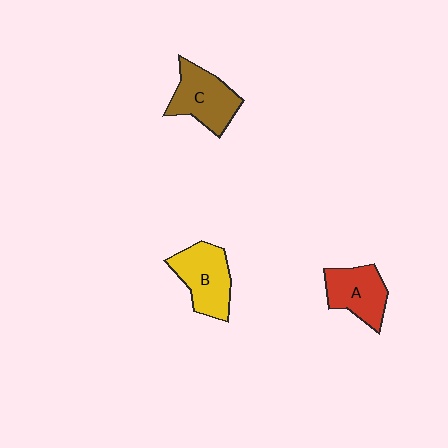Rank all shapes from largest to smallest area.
From largest to smallest: C (brown), B (yellow), A (red).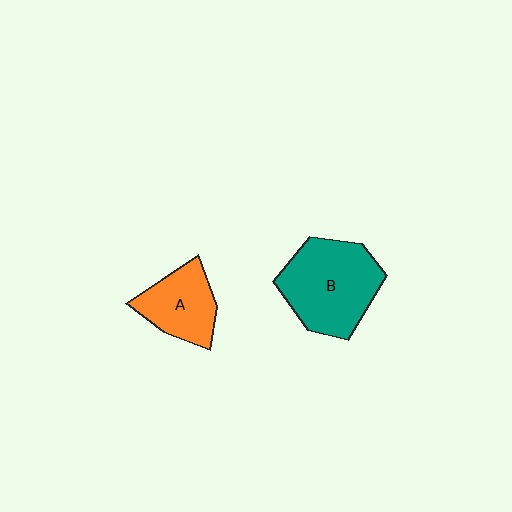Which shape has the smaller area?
Shape A (orange).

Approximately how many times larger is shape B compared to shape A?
Approximately 1.6 times.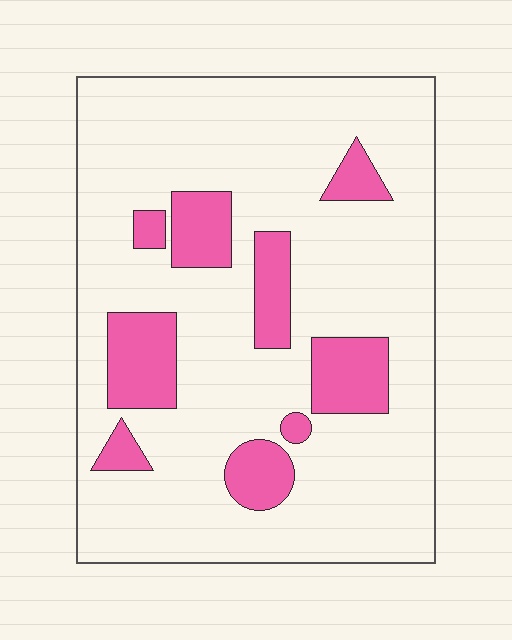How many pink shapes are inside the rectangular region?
9.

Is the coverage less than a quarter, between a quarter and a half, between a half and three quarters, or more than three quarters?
Less than a quarter.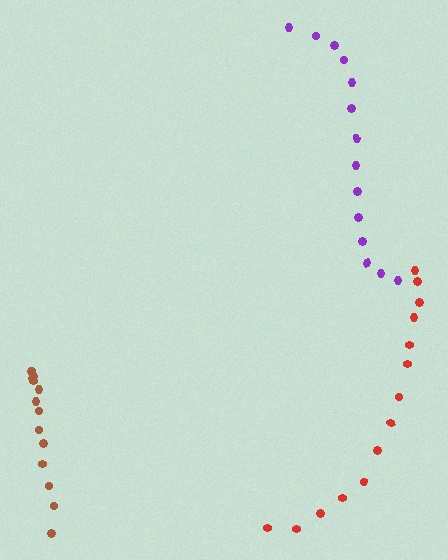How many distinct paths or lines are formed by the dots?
There are 3 distinct paths.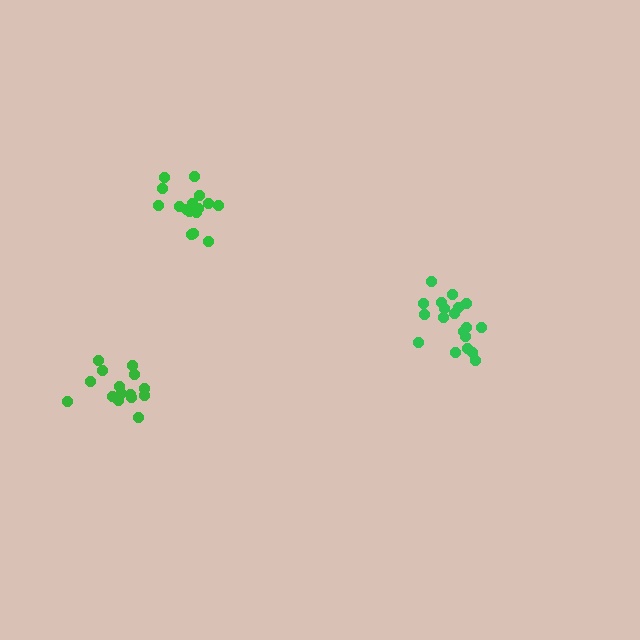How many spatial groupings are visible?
There are 3 spatial groupings.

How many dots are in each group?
Group 1: 15 dots, Group 2: 19 dots, Group 3: 17 dots (51 total).